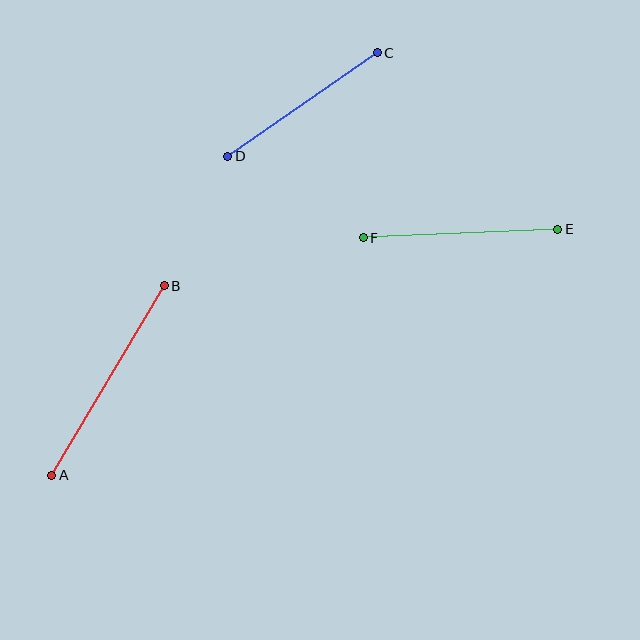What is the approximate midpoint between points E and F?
The midpoint is at approximately (460, 234) pixels.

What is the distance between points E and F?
The distance is approximately 195 pixels.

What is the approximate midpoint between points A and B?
The midpoint is at approximately (108, 380) pixels.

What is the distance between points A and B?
The distance is approximately 220 pixels.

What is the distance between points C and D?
The distance is approximately 182 pixels.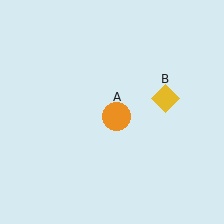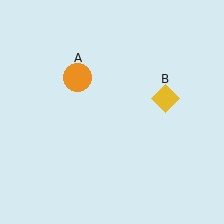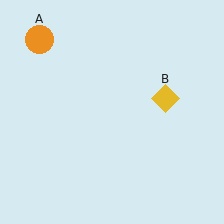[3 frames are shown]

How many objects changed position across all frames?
1 object changed position: orange circle (object A).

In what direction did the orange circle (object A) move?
The orange circle (object A) moved up and to the left.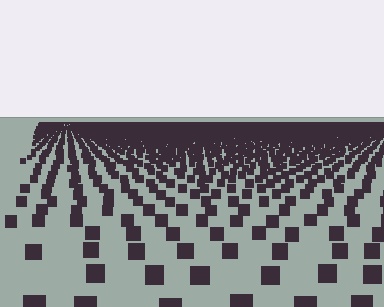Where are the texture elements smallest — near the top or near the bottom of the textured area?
Near the top.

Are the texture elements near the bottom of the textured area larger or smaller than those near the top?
Larger. Near the bottom, elements are closer to the viewer and appear at a bigger on-screen size.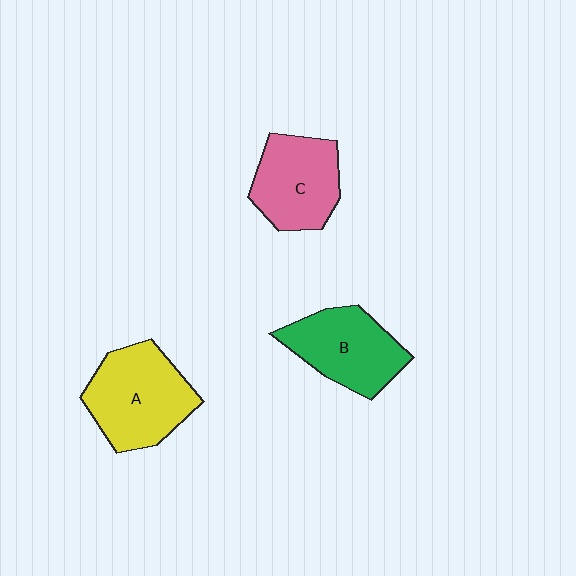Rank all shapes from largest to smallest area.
From largest to smallest: A (yellow), B (green), C (pink).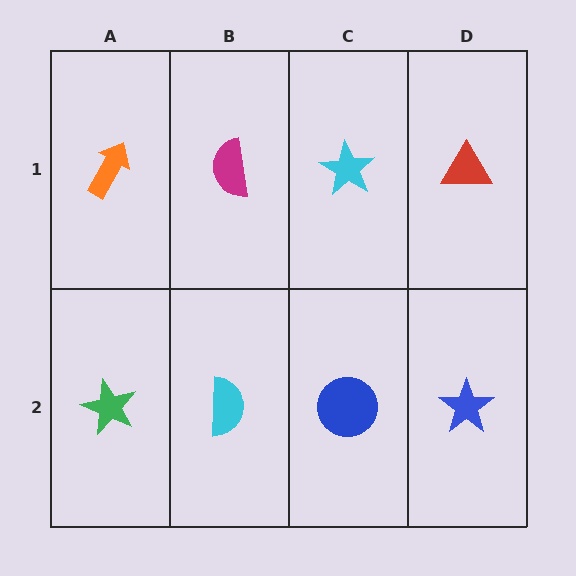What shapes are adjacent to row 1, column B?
A cyan semicircle (row 2, column B), an orange arrow (row 1, column A), a cyan star (row 1, column C).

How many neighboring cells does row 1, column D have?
2.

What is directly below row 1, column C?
A blue circle.